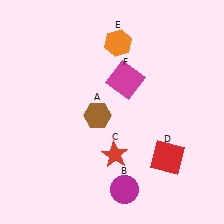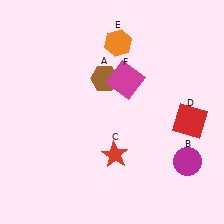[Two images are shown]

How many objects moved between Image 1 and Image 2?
3 objects moved between the two images.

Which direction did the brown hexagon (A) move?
The brown hexagon (A) moved up.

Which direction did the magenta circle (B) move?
The magenta circle (B) moved right.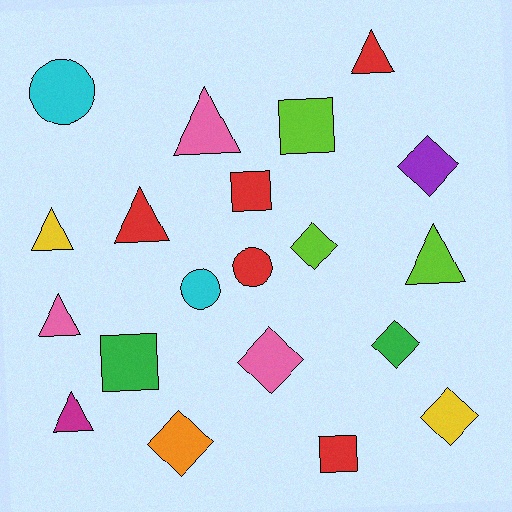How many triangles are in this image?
There are 7 triangles.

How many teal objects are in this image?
There are no teal objects.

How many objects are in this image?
There are 20 objects.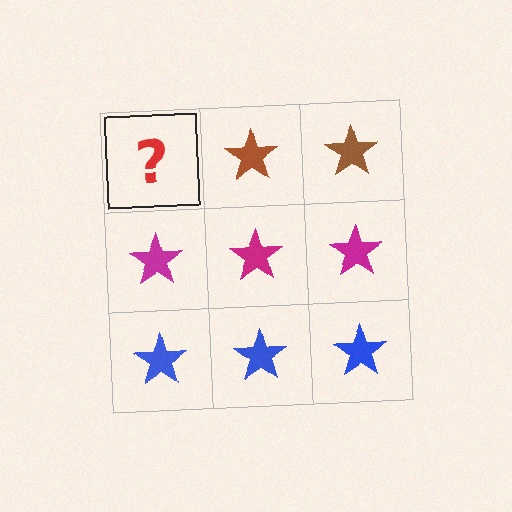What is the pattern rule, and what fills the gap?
The rule is that each row has a consistent color. The gap should be filled with a brown star.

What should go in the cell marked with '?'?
The missing cell should contain a brown star.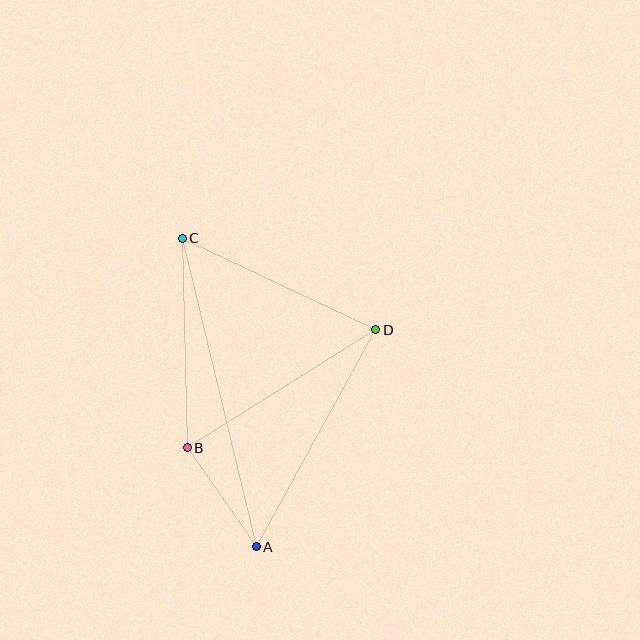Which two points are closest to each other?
Points A and B are closest to each other.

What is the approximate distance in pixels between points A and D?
The distance between A and D is approximately 248 pixels.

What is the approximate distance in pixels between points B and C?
The distance between B and C is approximately 210 pixels.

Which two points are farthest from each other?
Points A and C are farthest from each other.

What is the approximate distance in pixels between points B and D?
The distance between B and D is approximately 222 pixels.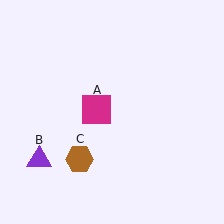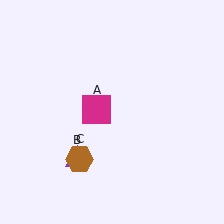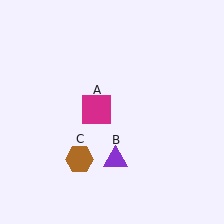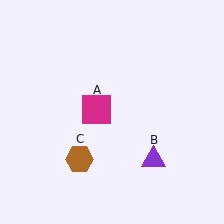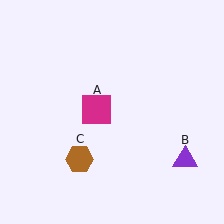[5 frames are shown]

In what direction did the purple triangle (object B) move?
The purple triangle (object B) moved right.